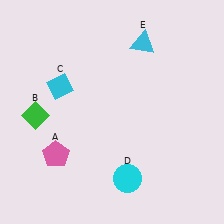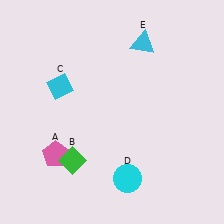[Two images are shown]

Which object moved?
The green diamond (B) moved down.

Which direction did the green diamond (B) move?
The green diamond (B) moved down.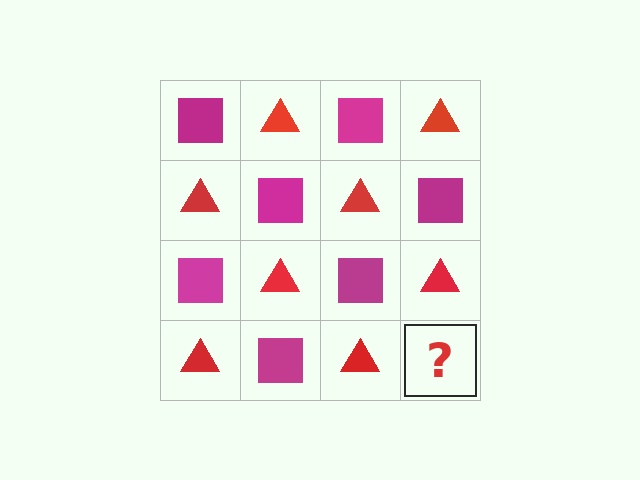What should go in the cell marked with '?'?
The missing cell should contain a magenta square.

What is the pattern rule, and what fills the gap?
The rule is that it alternates magenta square and red triangle in a checkerboard pattern. The gap should be filled with a magenta square.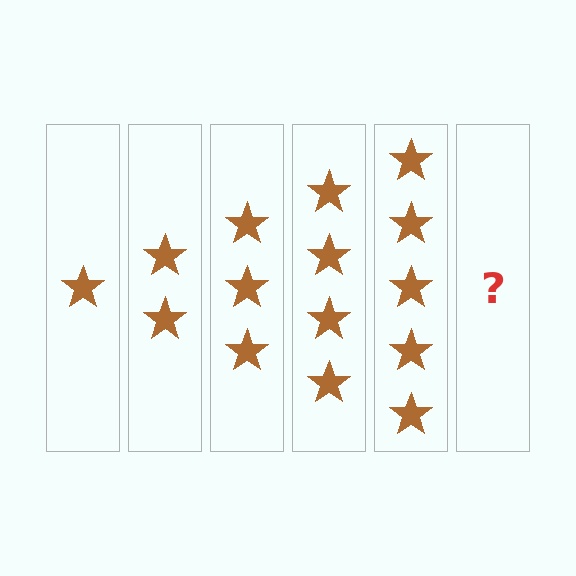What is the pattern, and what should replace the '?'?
The pattern is that each step adds one more star. The '?' should be 6 stars.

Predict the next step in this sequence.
The next step is 6 stars.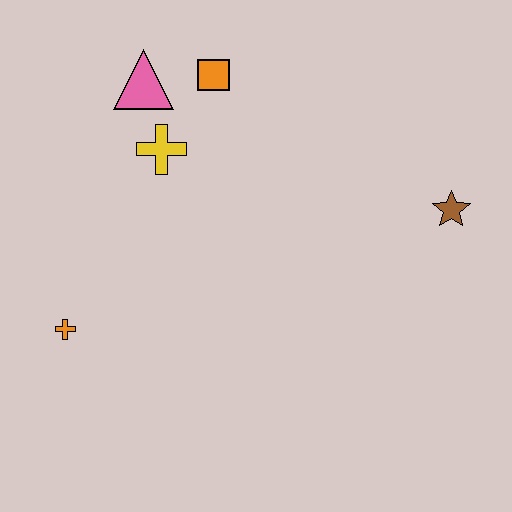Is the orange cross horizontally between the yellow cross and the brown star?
No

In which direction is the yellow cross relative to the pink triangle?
The yellow cross is below the pink triangle.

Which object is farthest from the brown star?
The orange cross is farthest from the brown star.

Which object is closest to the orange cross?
The yellow cross is closest to the orange cross.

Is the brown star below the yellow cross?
Yes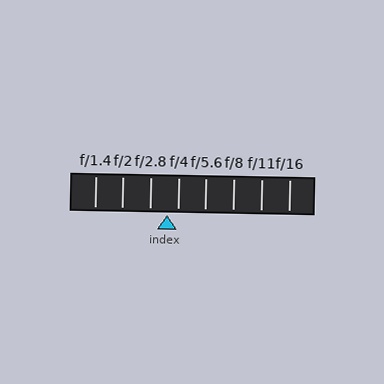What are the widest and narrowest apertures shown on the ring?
The widest aperture shown is f/1.4 and the narrowest is f/16.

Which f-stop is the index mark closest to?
The index mark is closest to f/4.